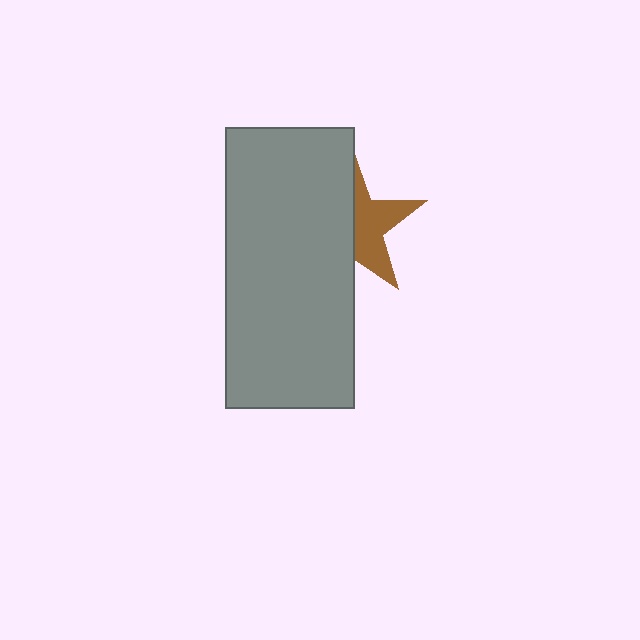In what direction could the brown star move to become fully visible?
The brown star could move right. That would shift it out from behind the gray rectangle entirely.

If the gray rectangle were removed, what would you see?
You would see the complete brown star.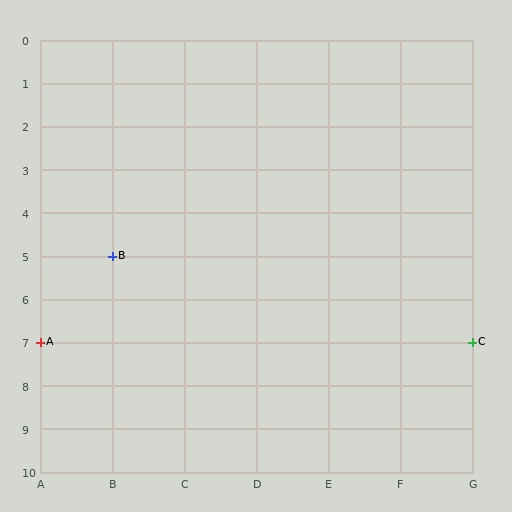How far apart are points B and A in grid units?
Points B and A are 1 column and 2 rows apart (about 2.2 grid units diagonally).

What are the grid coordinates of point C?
Point C is at grid coordinates (G, 7).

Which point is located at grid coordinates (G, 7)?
Point C is at (G, 7).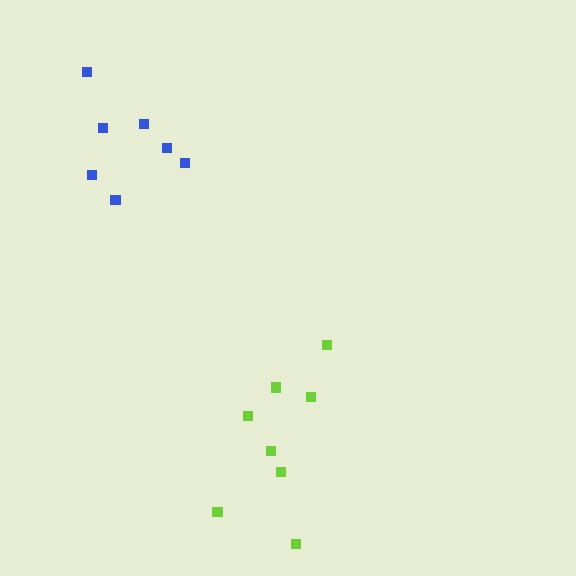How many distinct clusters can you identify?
There are 2 distinct clusters.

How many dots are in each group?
Group 1: 7 dots, Group 2: 8 dots (15 total).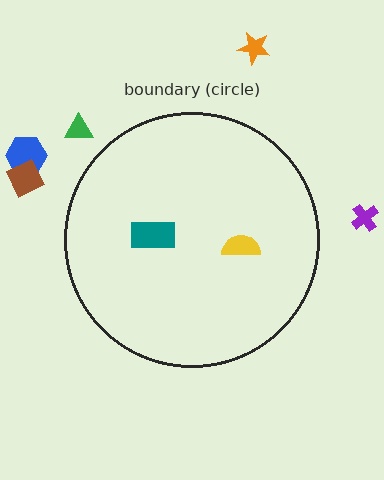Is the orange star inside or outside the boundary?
Outside.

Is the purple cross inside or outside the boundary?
Outside.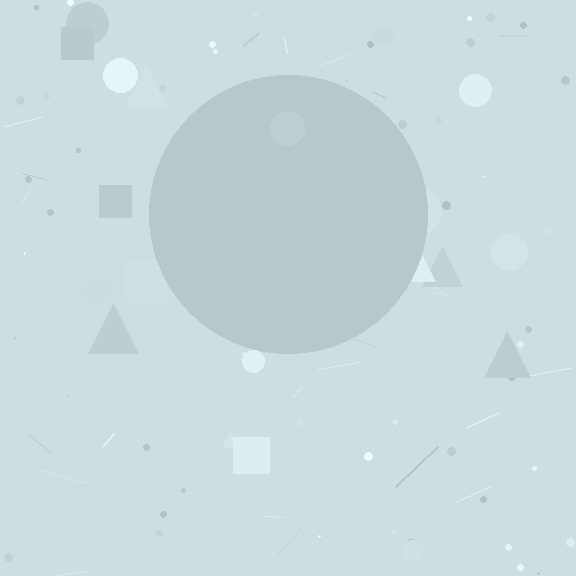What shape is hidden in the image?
A circle is hidden in the image.